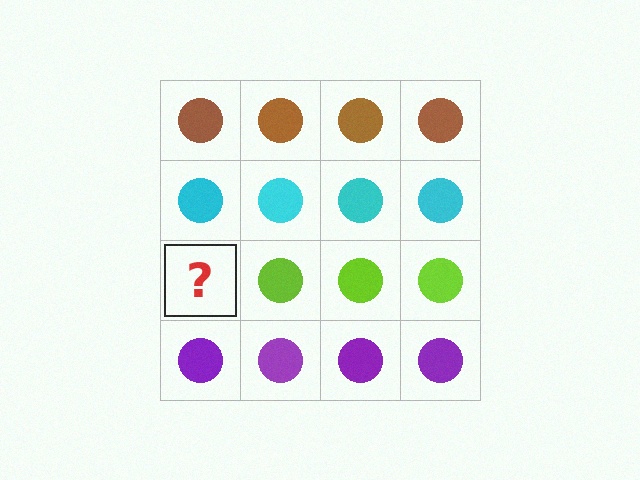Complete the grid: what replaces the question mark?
The question mark should be replaced with a lime circle.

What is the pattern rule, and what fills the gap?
The rule is that each row has a consistent color. The gap should be filled with a lime circle.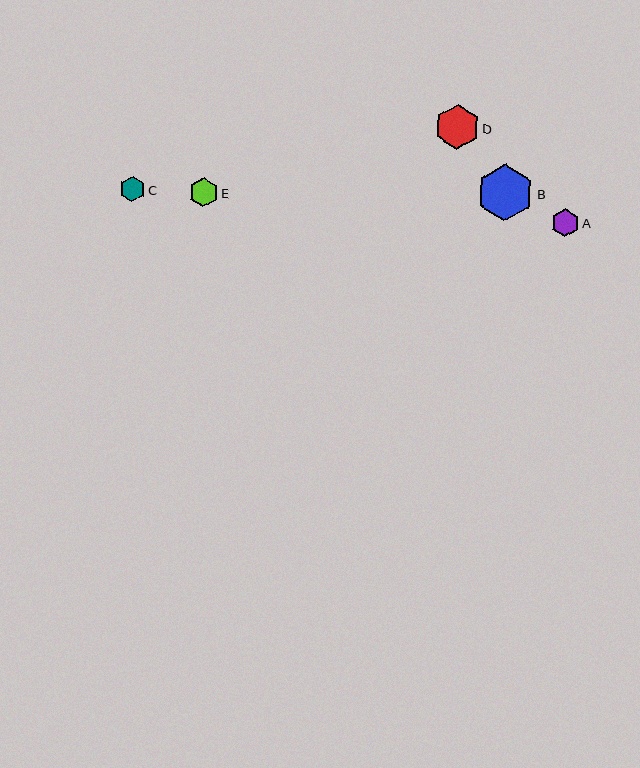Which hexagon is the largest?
Hexagon B is the largest with a size of approximately 57 pixels.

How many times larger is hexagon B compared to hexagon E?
Hexagon B is approximately 2.0 times the size of hexagon E.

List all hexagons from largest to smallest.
From largest to smallest: B, D, E, A, C.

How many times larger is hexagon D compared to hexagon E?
Hexagon D is approximately 1.5 times the size of hexagon E.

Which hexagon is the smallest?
Hexagon C is the smallest with a size of approximately 25 pixels.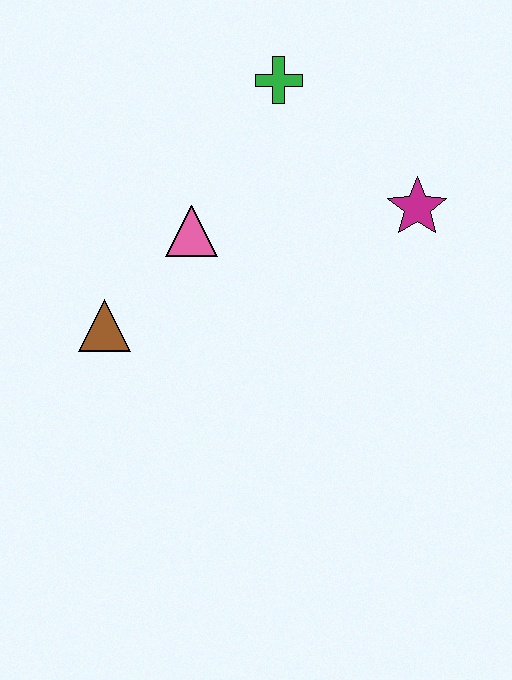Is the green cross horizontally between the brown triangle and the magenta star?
Yes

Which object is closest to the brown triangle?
The pink triangle is closest to the brown triangle.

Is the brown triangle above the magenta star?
No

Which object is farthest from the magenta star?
The brown triangle is farthest from the magenta star.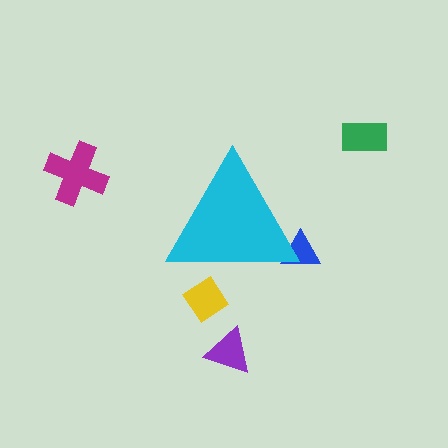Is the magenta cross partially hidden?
No, the magenta cross is fully visible.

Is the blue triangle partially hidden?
Yes, the blue triangle is partially hidden behind the cyan triangle.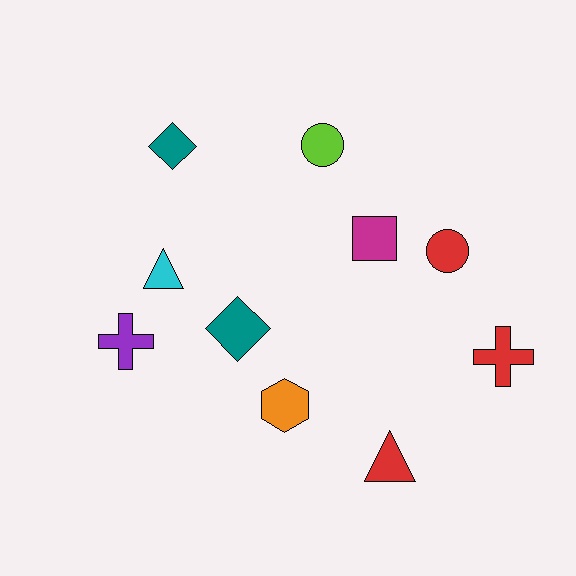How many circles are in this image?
There are 2 circles.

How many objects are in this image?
There are 10 objects.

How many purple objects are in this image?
There is 1 purple object.